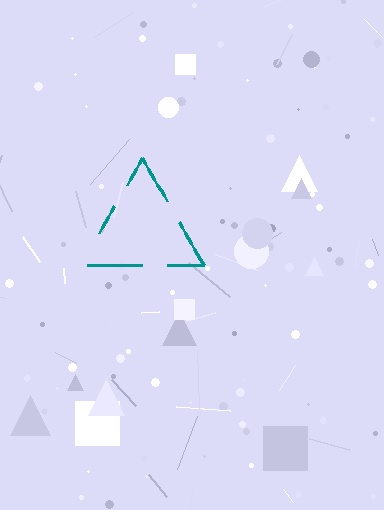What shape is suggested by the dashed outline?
The dashed outline suggests a triangle.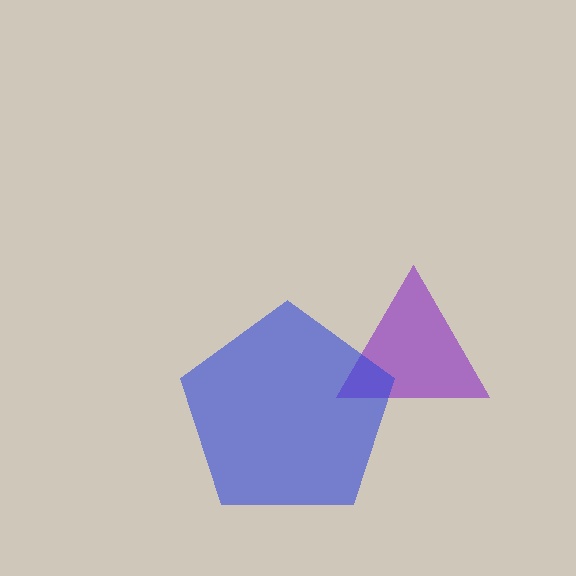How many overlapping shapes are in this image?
There are 2 overlapping shapes in the image.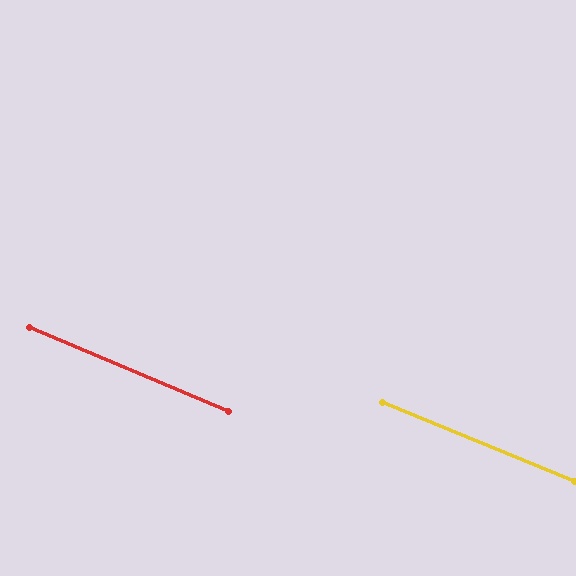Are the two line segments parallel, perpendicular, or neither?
Parallel — their directions differ by only 0.4°.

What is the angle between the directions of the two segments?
Approximately 0 degrees.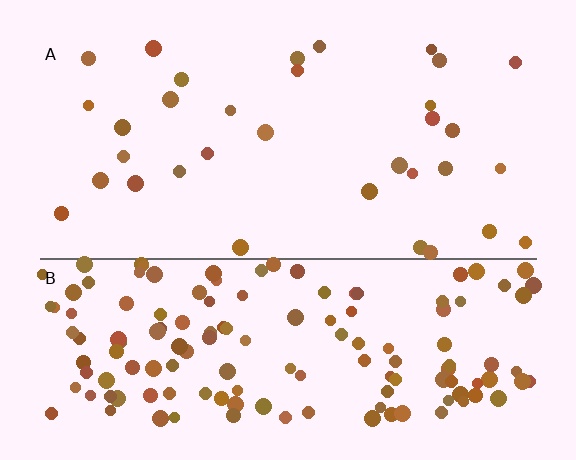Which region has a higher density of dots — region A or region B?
B (the bottom).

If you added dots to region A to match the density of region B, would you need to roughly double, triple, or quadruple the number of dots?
Approximately quadruple.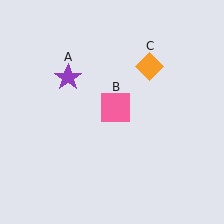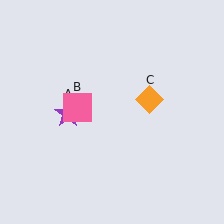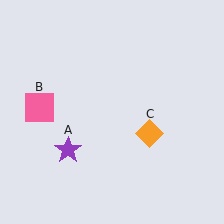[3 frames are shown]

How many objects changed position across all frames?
3 objects changed position: purple star (object A), pink square (object B), orange diamond (object C).